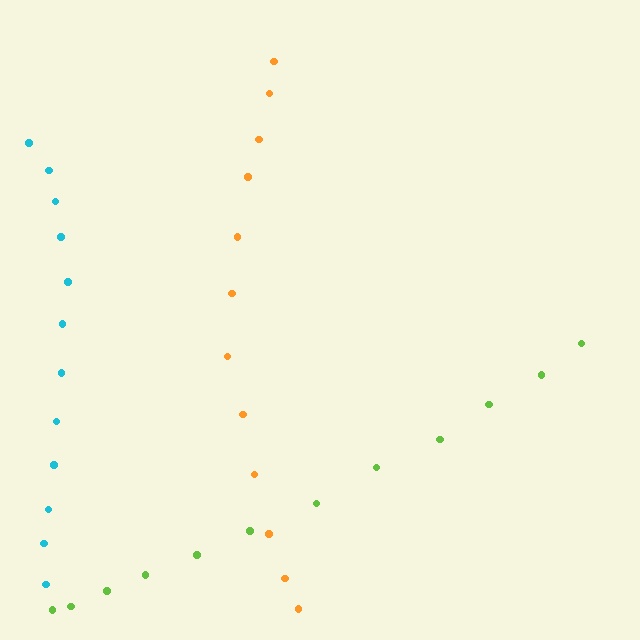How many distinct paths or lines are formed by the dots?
There are 3 distinct paths.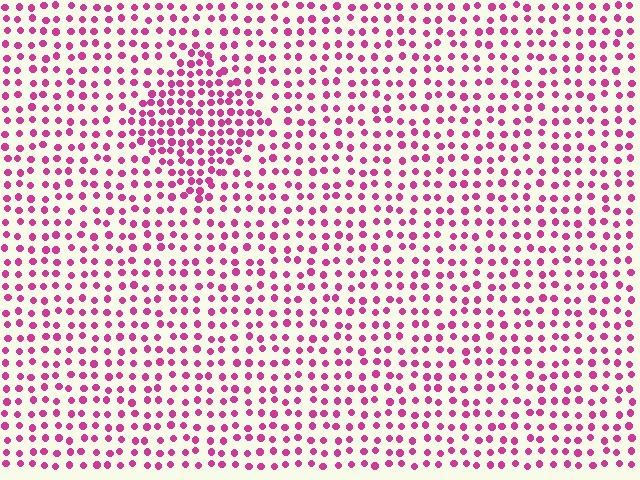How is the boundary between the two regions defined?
The boundary is defined by a change in element density (approximately 1.7x ratio). All elements are the same color, size, and shape.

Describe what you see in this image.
The image contains small magenta elements arranged at two different densities. A diamond-shaped region is visible where the elements are more densely packed than the surrounding area.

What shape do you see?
I see a diamond.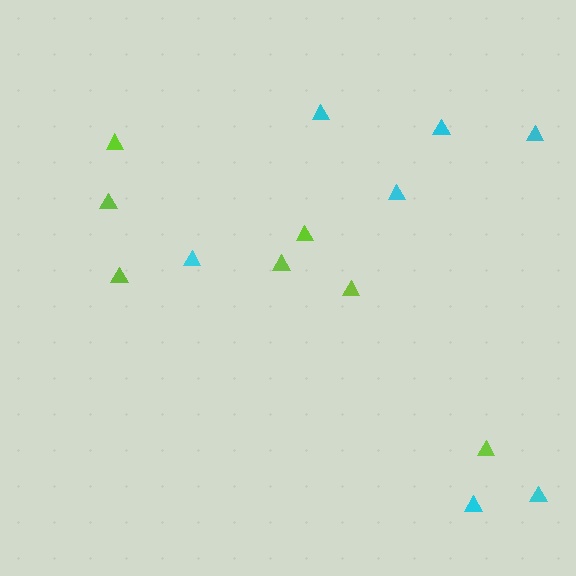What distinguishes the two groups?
There are 2 groups: one group of cyan triangles (7) and one group of lime triangles (7).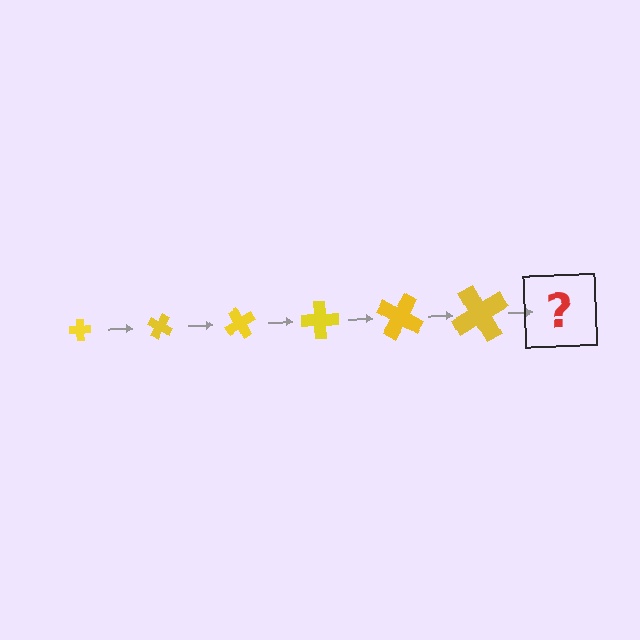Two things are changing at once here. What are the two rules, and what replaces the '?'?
The two rules are that the cross grows larger each step and it rotates 30 degrees each step. The '?' should be a cross, larger than the previous one and rotated 180 degrees from the start.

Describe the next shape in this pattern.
It should be a cross, larger than the previous one and rotated 180 degrees from the start.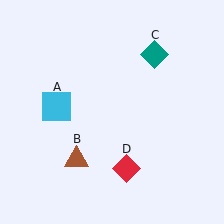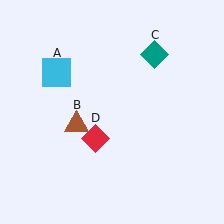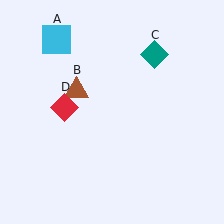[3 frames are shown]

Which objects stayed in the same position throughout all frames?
Teal diamond (object C) remained stationary.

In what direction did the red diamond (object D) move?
The red diamond (object D) moved up and to the left.